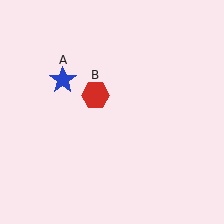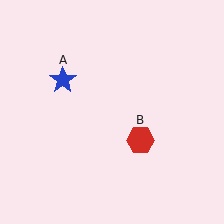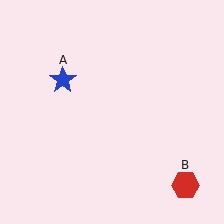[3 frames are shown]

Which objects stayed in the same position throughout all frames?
Blue star (object A) remained stationary.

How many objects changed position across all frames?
1 object changed position: red hexagon (object B).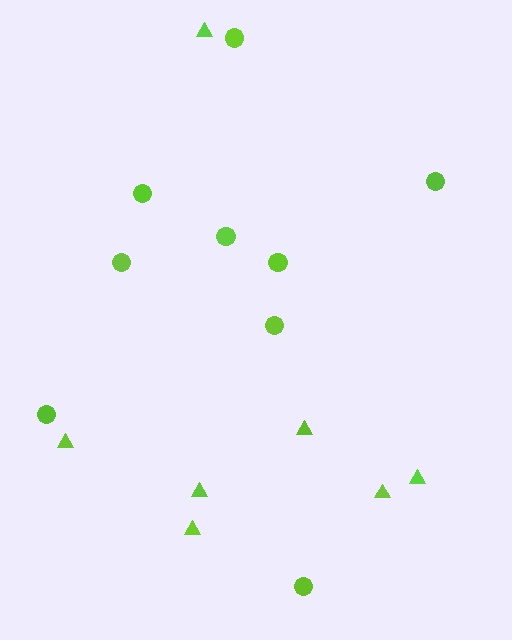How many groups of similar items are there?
There are 2 groups: one group of circles (9) and one group of triangles (7).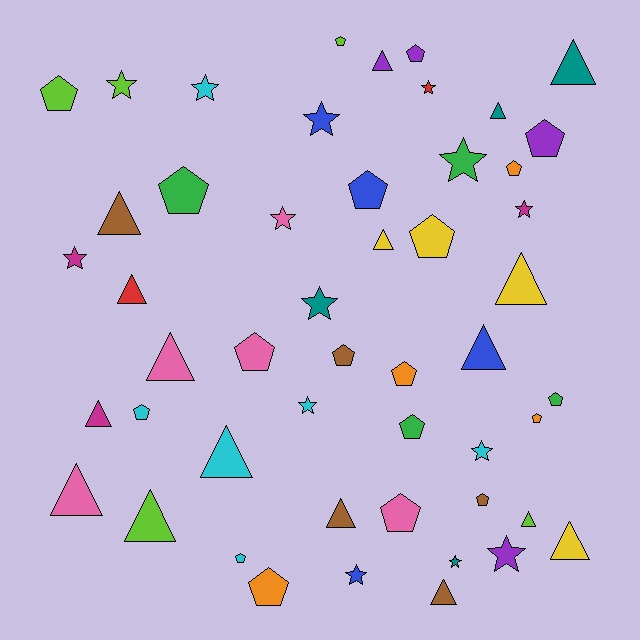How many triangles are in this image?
There are 17 triangles.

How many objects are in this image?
There are 50 objects.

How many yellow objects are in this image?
There are 4 yellow objects.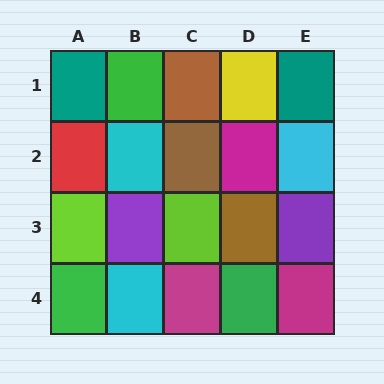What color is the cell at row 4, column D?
Green.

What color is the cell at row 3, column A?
Lime.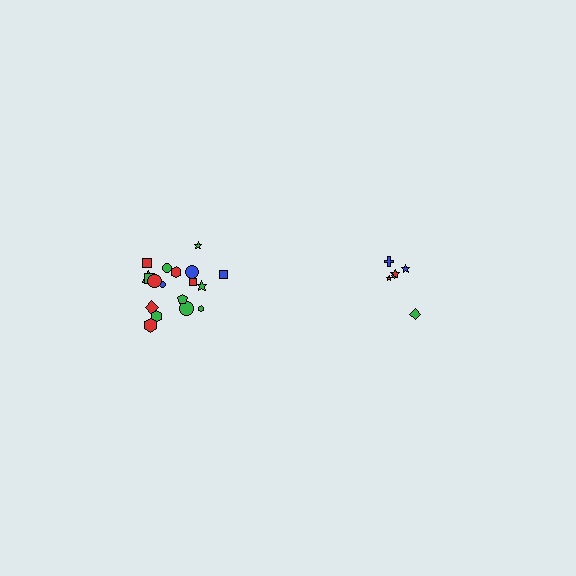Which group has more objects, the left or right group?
The left group.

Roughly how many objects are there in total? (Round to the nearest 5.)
Roughly 25 objects in total.